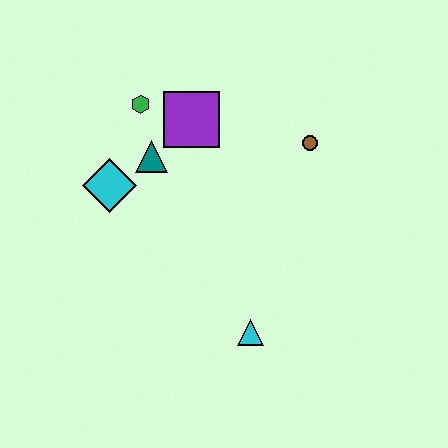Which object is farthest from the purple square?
The cyan triangle is farthest from the purple square.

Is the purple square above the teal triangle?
Yes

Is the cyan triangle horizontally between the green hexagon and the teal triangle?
No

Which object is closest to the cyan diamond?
The teal triangle is closest to the cyan diamond.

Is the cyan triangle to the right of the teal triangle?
Yes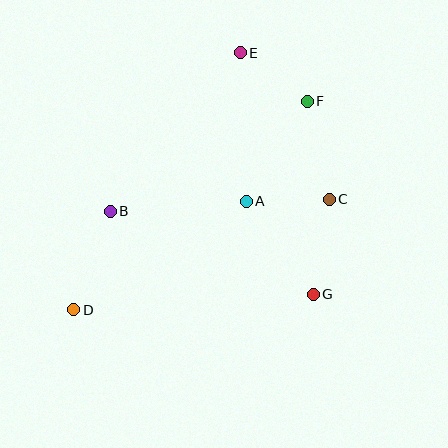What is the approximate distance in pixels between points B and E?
The distance between B and E is approximately 205 pixels.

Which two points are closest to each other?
Points E and F are closest to each other.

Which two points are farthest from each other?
Points D and F are farthest from each other.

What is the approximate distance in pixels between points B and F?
The distance between B and F is approximately 226 pixels.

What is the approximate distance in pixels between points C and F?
The distance between C and F is approximately 101 pixels.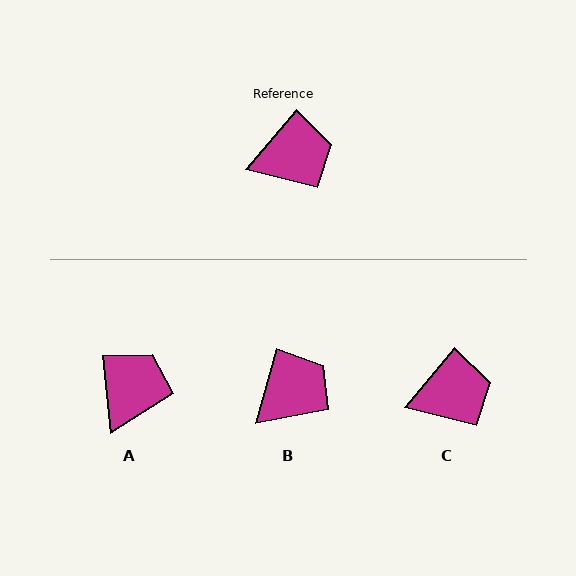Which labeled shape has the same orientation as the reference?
C.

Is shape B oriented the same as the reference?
No, it is off by about 25 degrees.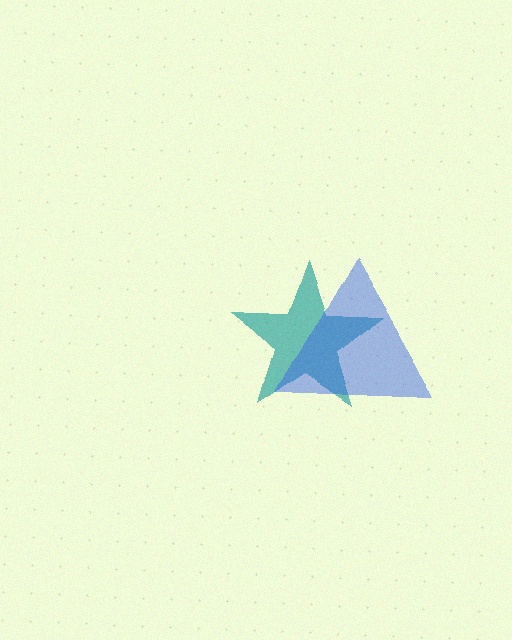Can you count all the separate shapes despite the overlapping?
Yes, there are 2 separate shapes.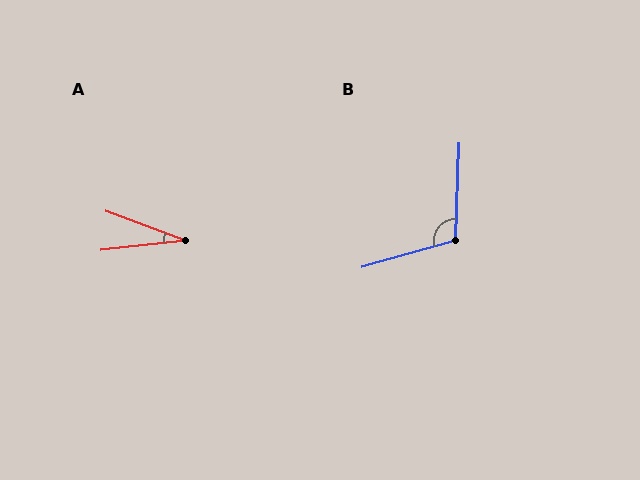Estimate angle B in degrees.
Approximately 108 degrees.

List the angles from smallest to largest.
A (27°), B (108°).